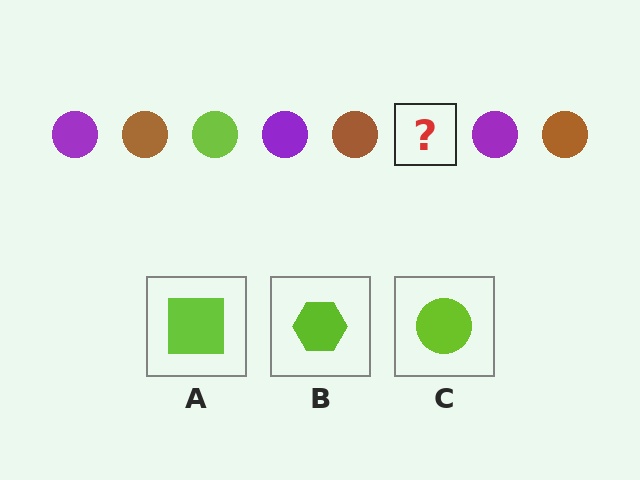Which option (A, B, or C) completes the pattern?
C.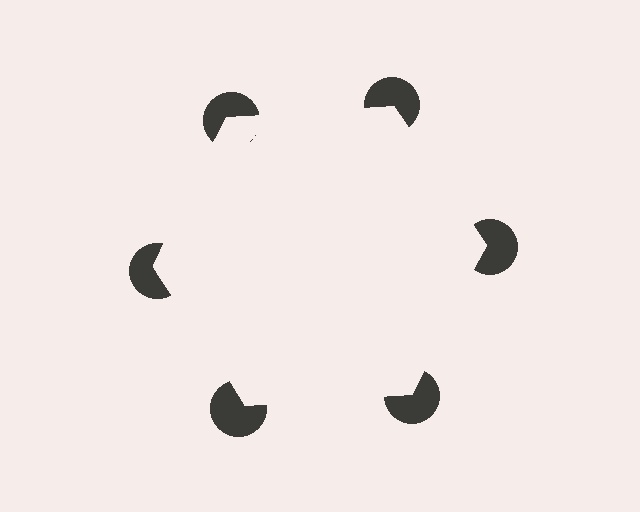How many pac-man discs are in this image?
There are 6 — one at each vertex of the illusory hexagon.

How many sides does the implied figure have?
6 sides.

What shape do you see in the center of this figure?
An illusory hexagon — its edges are inferred from the aligned wedge cuts in the pac-man discs, not physically drawn.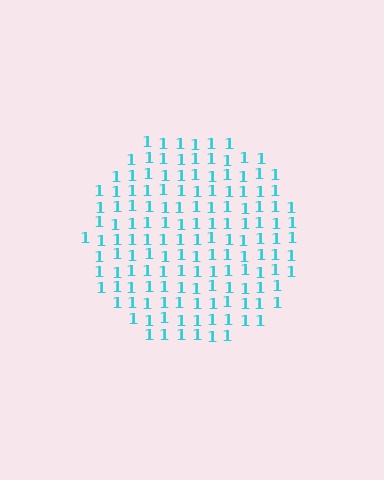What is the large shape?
The large shape is a circle.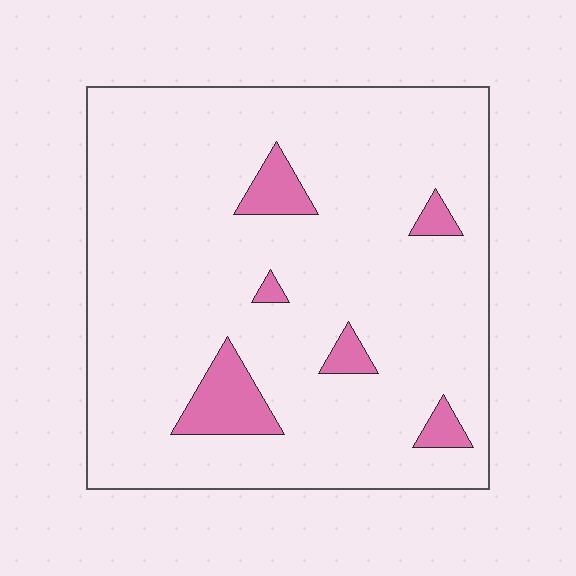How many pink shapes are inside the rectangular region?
6.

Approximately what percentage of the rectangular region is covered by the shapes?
Approximately 10%.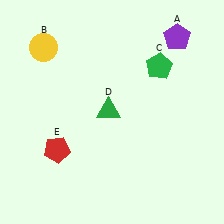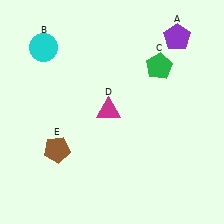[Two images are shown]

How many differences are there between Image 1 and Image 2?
There are 3 differences between the two images.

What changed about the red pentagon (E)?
In Image 1, E is red. In Image 2, it changed to brown.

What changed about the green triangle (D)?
In Image 1, D is green. In Image 2, it changed to magenta.